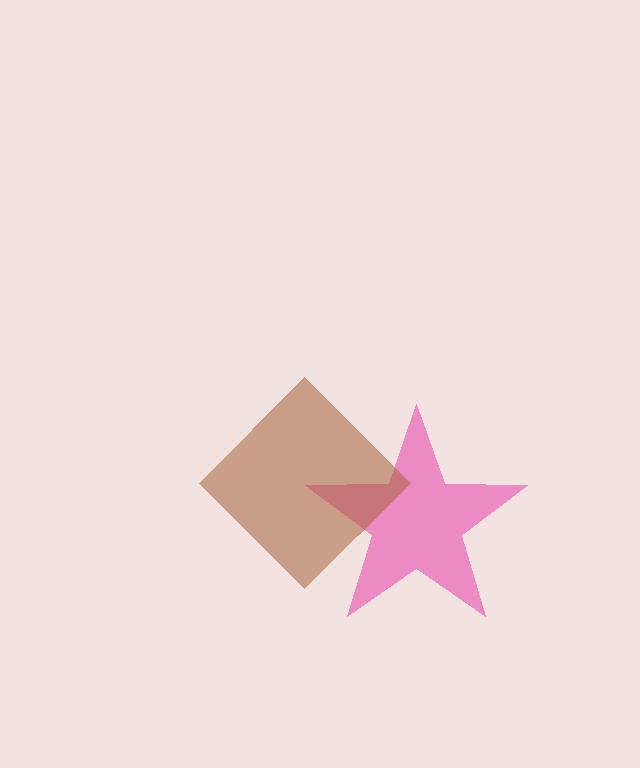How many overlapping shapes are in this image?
There are 2 overlapping shapes in the image.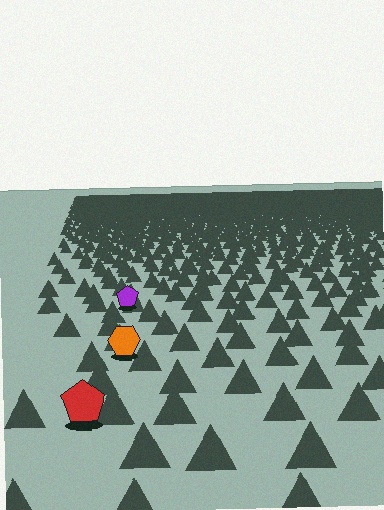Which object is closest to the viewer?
The red pentagon is closest. The texture marks near it are larger and more spread out.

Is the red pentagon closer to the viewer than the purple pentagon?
Yes. The red pentagon is closer — you can tell from the texture gradient: the ground texture is coarser near it.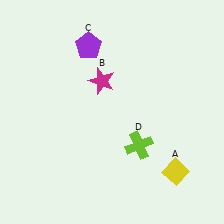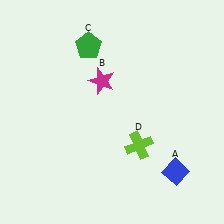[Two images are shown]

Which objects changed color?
A changed from yellow to blue. C changed from purple to green.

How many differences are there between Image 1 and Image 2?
There are 2 differences between the two images.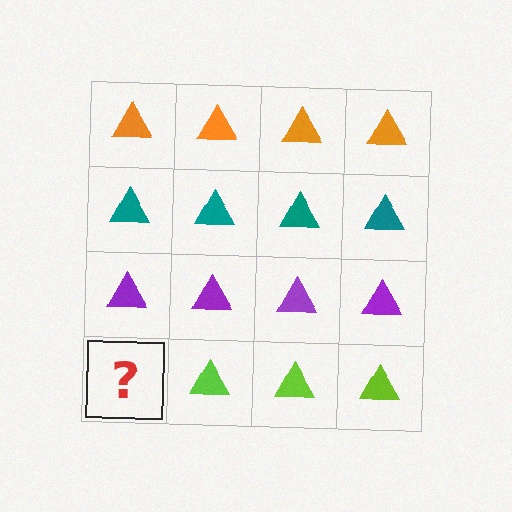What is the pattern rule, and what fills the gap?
The rule is that each row has a consistent color. The gap should be filled with a lime triangle.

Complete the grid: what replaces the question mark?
The question mark should be replaced with a lime triangle.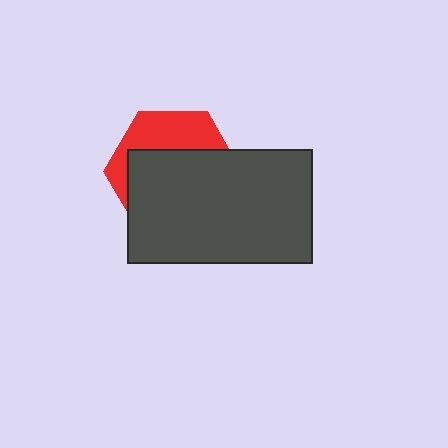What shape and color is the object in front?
The object in front is a dark gray rectangle.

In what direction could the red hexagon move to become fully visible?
The red hexagon could move up. That would shift it out from behind the dark gray rectangle entirely.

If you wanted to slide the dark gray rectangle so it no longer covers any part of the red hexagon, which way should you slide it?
Slide it down — that is the most direct way to separate the two shapes.